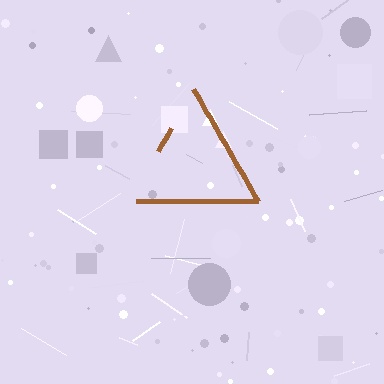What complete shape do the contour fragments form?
The contour fragments form a triangle.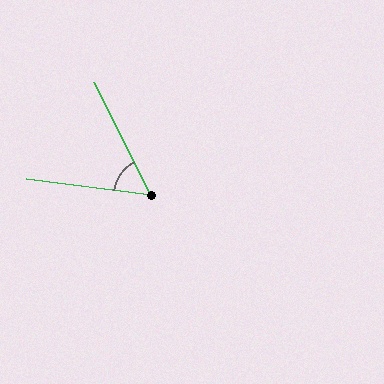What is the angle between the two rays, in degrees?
Approximately 56 degrees.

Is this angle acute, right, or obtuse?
It is acute.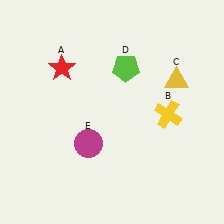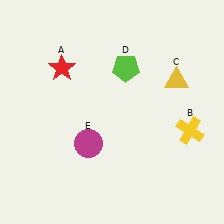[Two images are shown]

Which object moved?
The yellow cross (B) moved right.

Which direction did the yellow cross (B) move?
The yellow cross (B) moved right.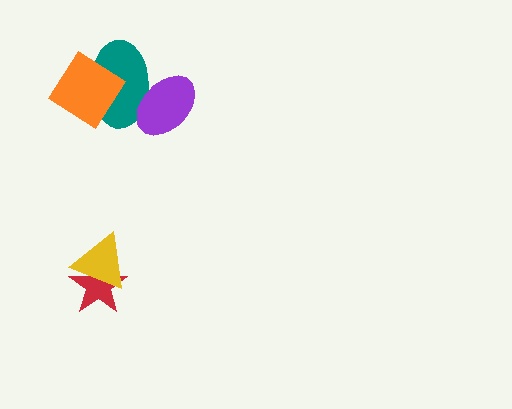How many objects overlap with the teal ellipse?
2 objects overlap with the teal ellipse.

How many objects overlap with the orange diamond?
1 object overlaps with the orange diamond.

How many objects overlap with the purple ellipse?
1 object overlaps with the purple ellipse.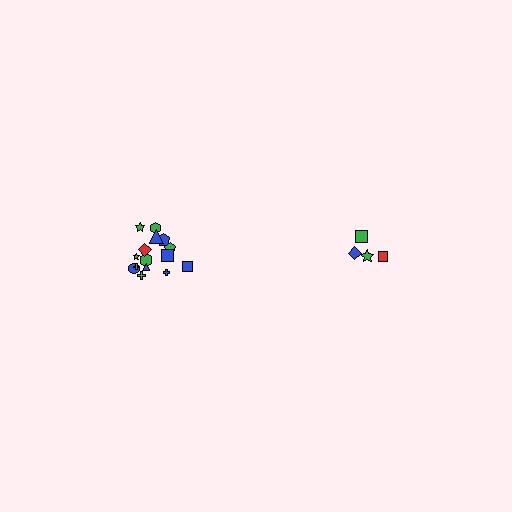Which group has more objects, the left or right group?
The left group.